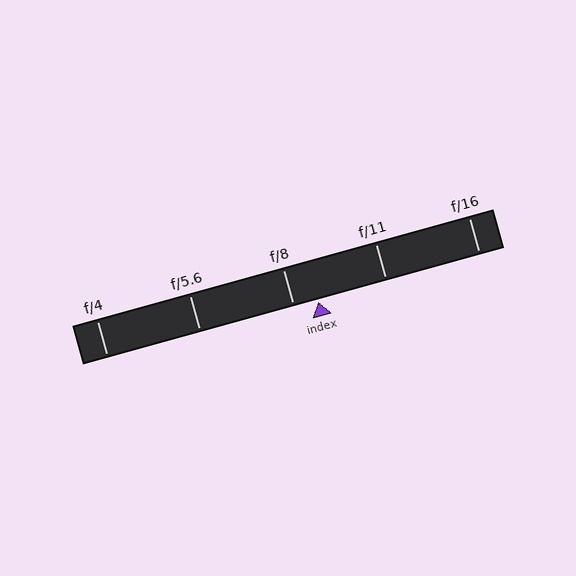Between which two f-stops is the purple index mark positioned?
The index mark is between f/8 and f/11.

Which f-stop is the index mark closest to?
The index mark is closest to f/8.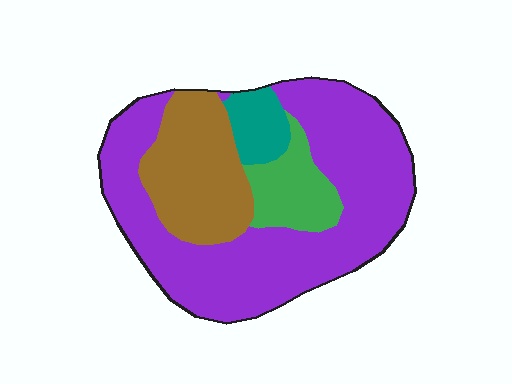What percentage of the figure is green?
Green takes up less than a sixth of the figure.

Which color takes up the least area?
Teal, at roughly 5%.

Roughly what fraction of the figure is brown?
Brown takes up less than a quarter of the figure.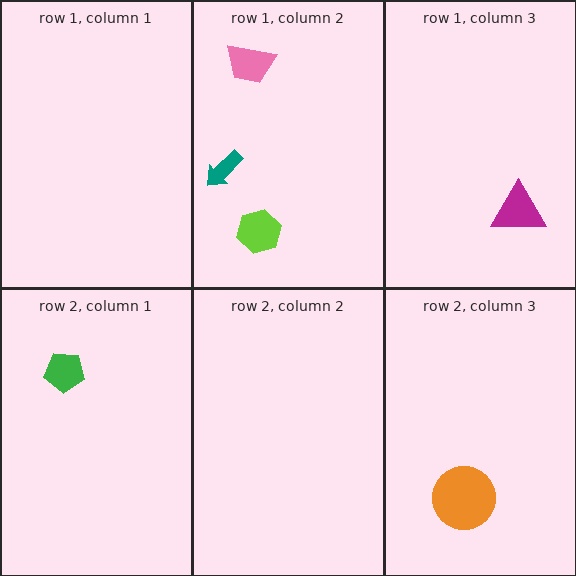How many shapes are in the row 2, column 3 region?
1.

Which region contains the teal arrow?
The row 1, column 2 region.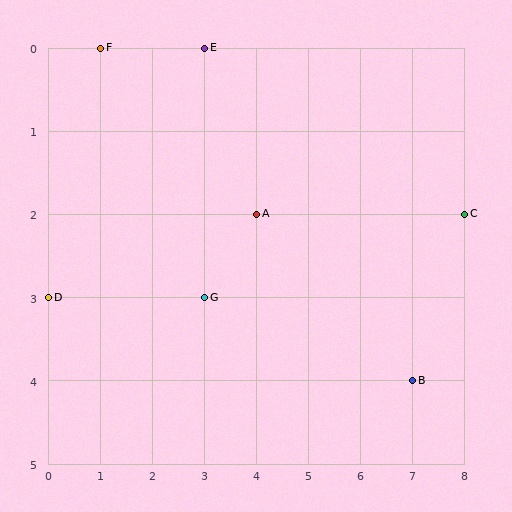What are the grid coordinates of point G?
Point G is at grid coordinates (3, 3).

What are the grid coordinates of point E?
Point E is at grid coordinates (3, 0).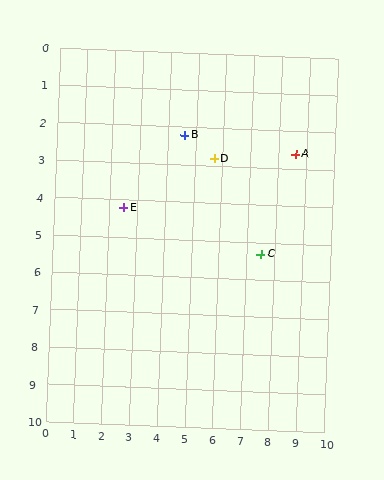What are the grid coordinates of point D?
Point D is at approximately (5.7, 2.8).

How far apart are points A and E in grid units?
Points A and E are about 6.3 grid units apart.